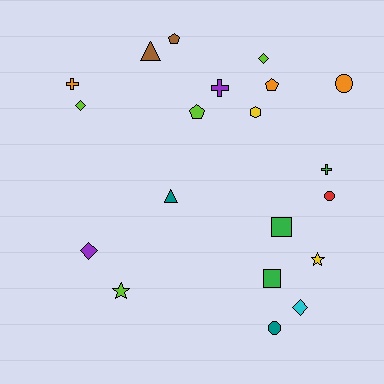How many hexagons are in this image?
There is 1 hexagon.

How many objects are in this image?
There are 20 objects.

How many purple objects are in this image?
There are 2 purple objects.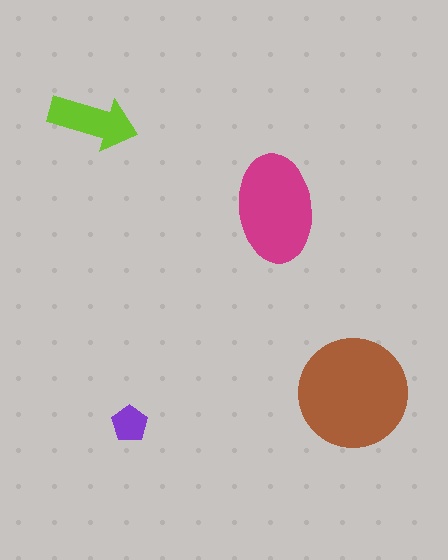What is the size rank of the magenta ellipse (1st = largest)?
2nd.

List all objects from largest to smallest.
The brown circle, the magenta ellipse, the lime arrow, the purple pentagon.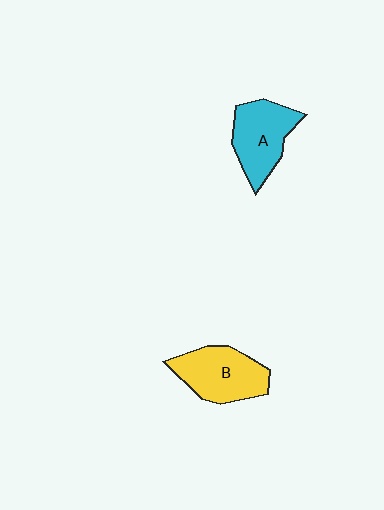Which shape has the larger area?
Shape B (yellow).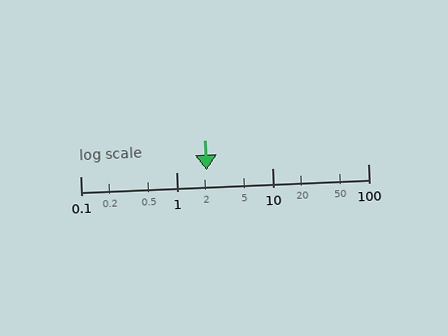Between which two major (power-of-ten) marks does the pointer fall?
The pointer is between 1 and 10.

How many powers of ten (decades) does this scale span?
The scale spans 3 decades, from 0.1 to 100.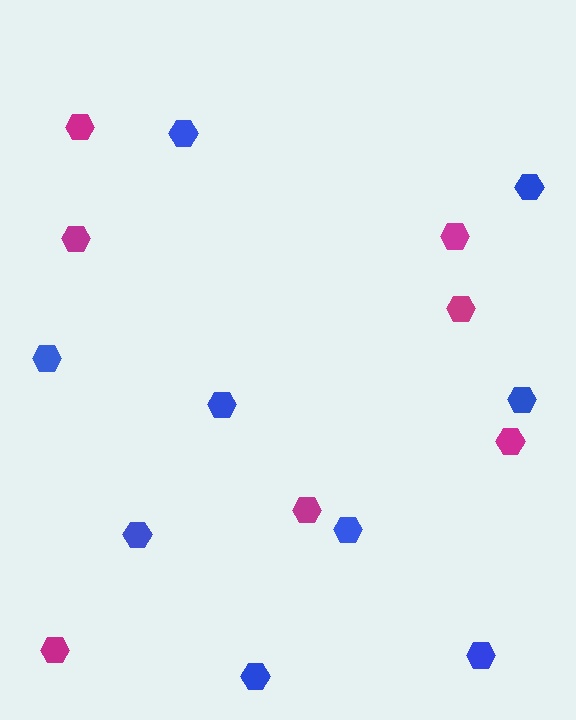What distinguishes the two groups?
There are 2 groups: one group of blue hexagons (9) and one group of magenta hexagons (7).